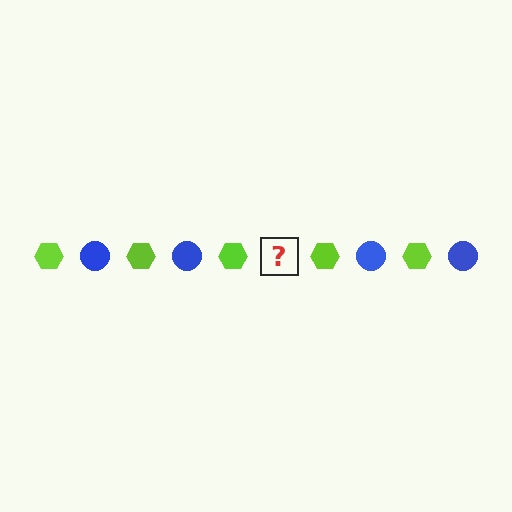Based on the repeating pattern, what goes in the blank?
The blank should be a blue circle.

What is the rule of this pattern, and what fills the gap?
The rule is that the pattern alternates between lime hexagon and blue circle. The gap should be filled with a blue circle.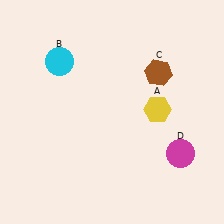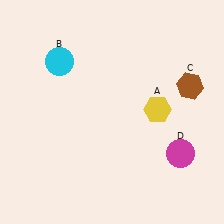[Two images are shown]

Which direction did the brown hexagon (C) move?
The brown hexagon (C) moved right.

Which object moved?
The brown hexagon (C) moved right.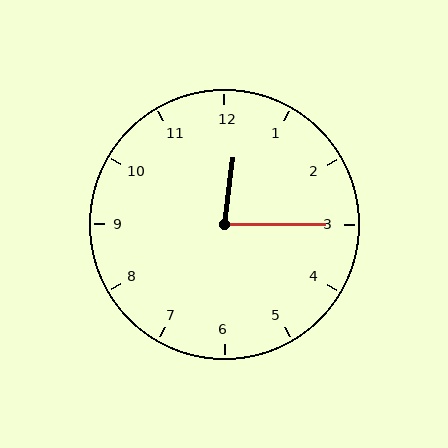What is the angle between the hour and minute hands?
Approximately 82 degrees.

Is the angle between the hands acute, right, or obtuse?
It is acute.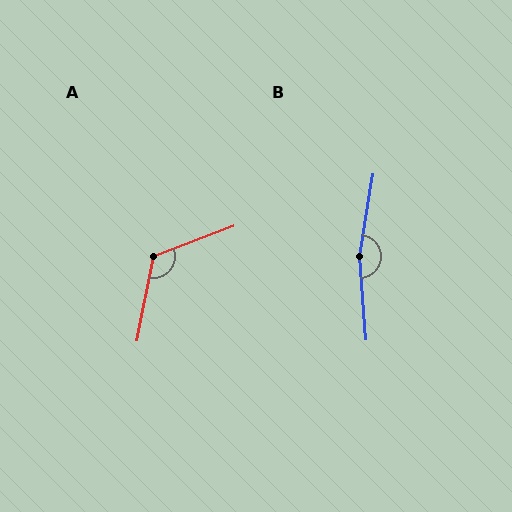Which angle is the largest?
B, at approximately 166 degrees.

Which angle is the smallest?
A, at approximately 121 degrees.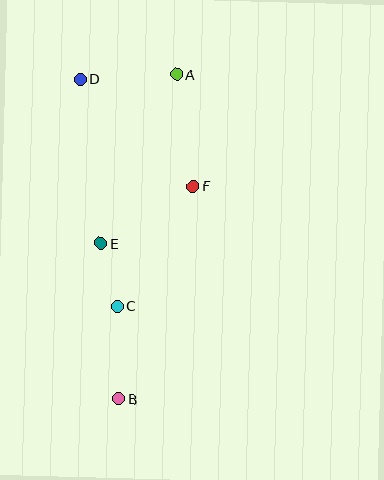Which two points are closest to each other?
Points C and E are closest to each other.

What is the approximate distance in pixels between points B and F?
The distance between B and F is approximately 225 pixels.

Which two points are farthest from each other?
Points A and B are farthest from each other.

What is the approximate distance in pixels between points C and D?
The distance between C and D is approximately 230 pixels.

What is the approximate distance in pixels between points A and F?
The distance between A and F is approximately 113 pixels.